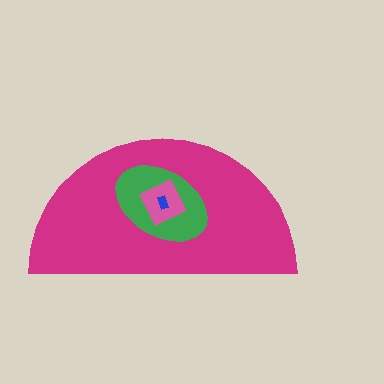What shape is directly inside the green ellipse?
The pink diamond.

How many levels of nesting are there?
4.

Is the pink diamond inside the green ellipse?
Yes.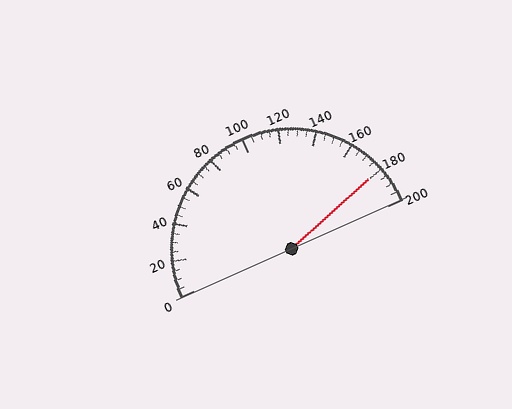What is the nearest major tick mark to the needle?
The nearest major tick mark is 180.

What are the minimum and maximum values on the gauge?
The gauge ranges from 0 to 200.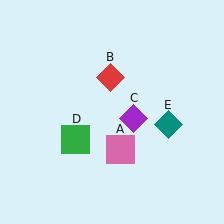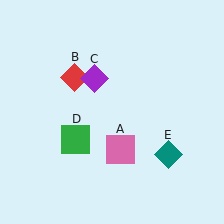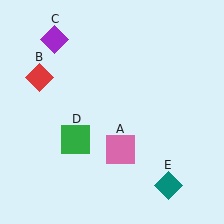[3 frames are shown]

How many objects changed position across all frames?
3 objects changed position: red diamond (object B), purple diamond (object C), teal diamond (object E).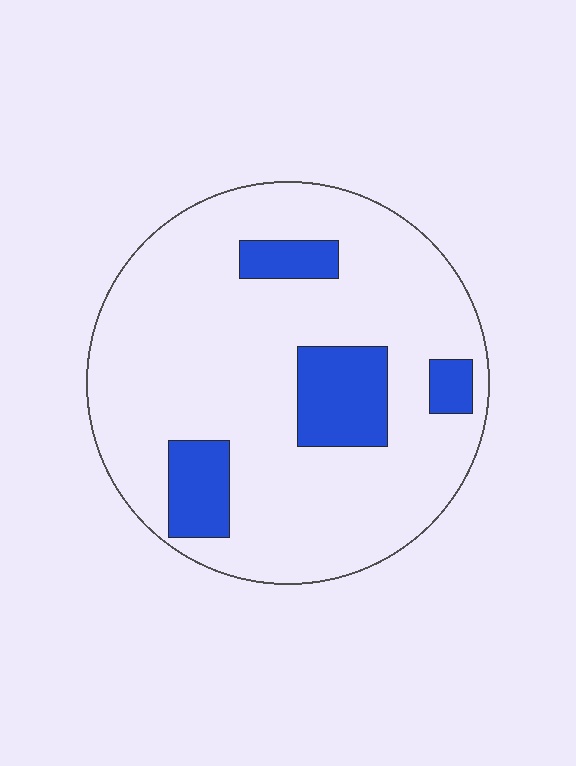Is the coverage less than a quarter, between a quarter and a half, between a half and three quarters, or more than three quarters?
Less than a quarter.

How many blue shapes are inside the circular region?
4.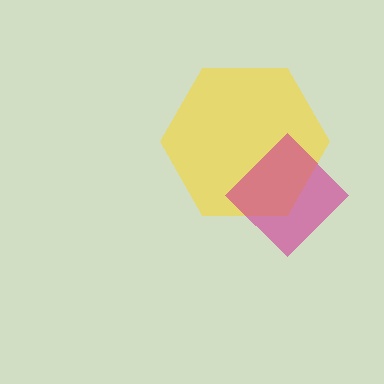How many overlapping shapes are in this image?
There are 2 overlapping shapes in the image.